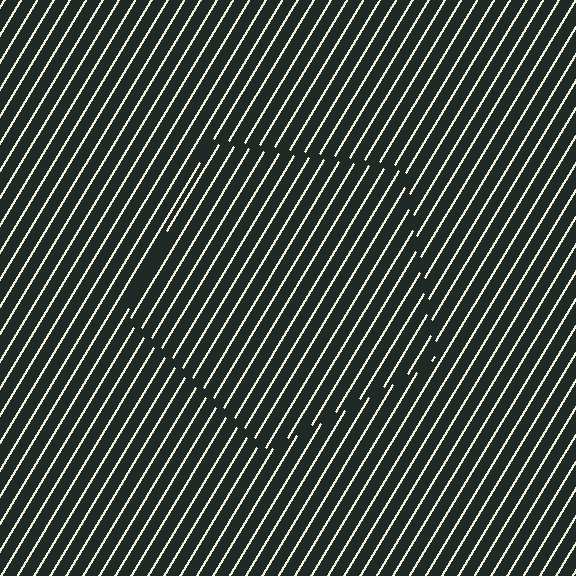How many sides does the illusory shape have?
5 sides — the line-ends trace a pentagon.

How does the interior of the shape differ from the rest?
The interior of the shape contains the same grating, shifted by half a period — the contour is defined by the phase discontinuity where line-ends from the inner and outer gratings abut.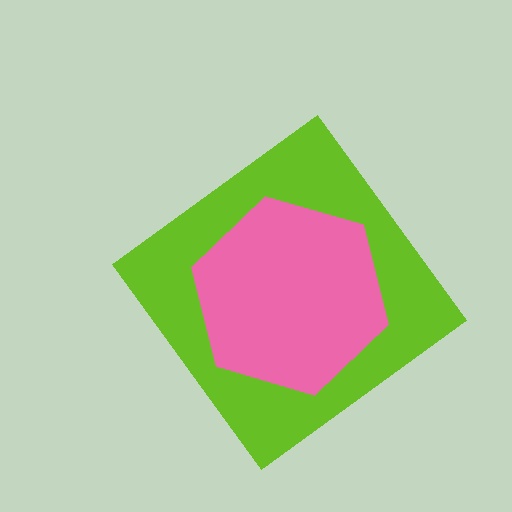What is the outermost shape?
The lime diamond.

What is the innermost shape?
The pink hexagon.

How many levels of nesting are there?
2.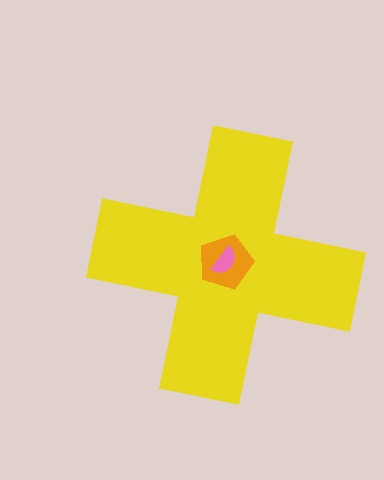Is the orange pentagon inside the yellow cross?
Yes.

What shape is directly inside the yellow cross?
The orange pentagon.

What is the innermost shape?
The pink semicircle.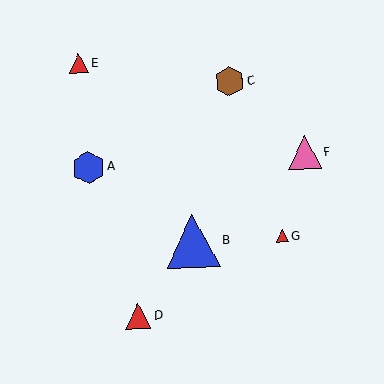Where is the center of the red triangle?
The center of the red triangle is at (79, 63).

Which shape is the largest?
The blue triangle (labeled B) is the largest.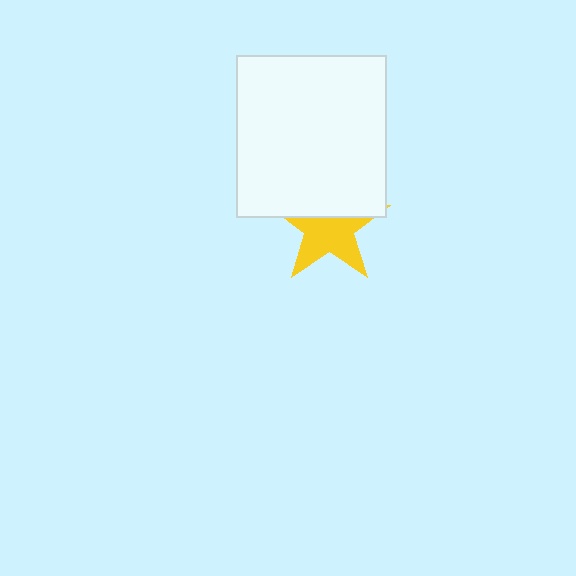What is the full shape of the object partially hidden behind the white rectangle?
The partially hidden object is a yellow star.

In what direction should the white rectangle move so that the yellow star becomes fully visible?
The white rectangle should move up. That is the shortest direction to clear the overlap and leave the yellow star fully visible.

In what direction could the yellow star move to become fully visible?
The yellow star could move down. That would shift it out from behind the white rectangle entirely.